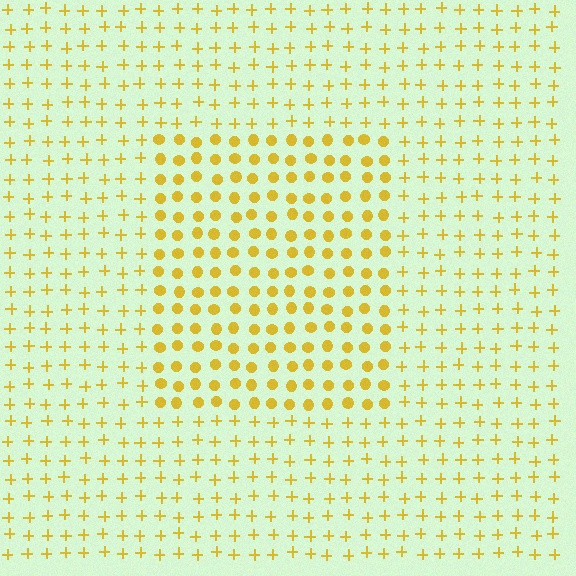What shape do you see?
I see a rectangle.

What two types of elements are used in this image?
The image uses circles inside the rectangle region and plus signs outside it.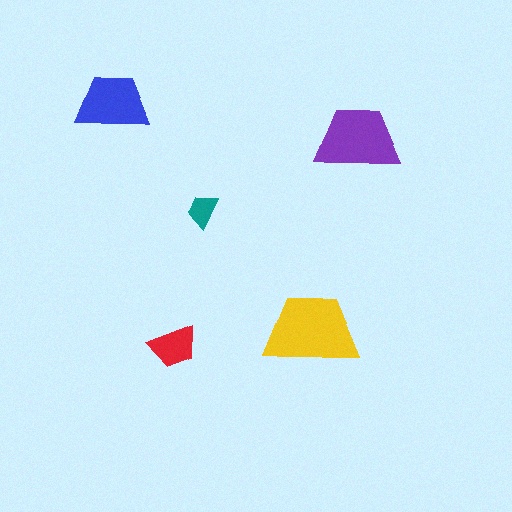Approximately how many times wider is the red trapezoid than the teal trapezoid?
About 1.5 times wider.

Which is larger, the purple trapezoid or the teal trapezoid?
The purple one.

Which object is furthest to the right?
The purple trapezoid is rightmost.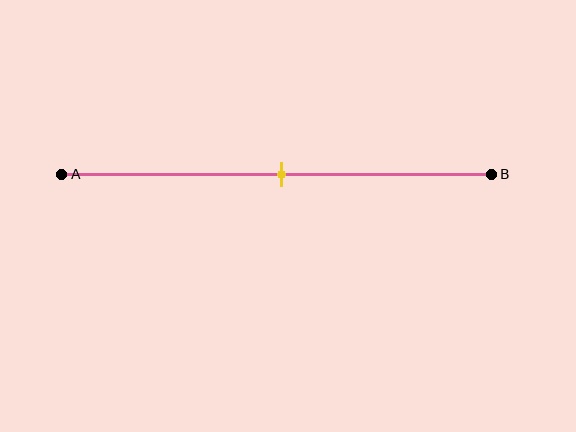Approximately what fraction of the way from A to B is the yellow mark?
The yellow mark is approximately 50% of the way from A to B.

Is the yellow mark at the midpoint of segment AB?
Yes, the mark is approximately at the midpoint.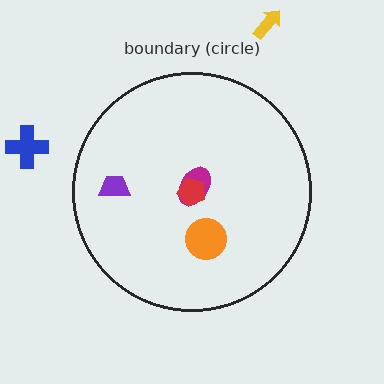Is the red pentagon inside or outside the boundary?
Inside.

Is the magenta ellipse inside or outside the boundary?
Inside.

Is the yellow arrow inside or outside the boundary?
Outside.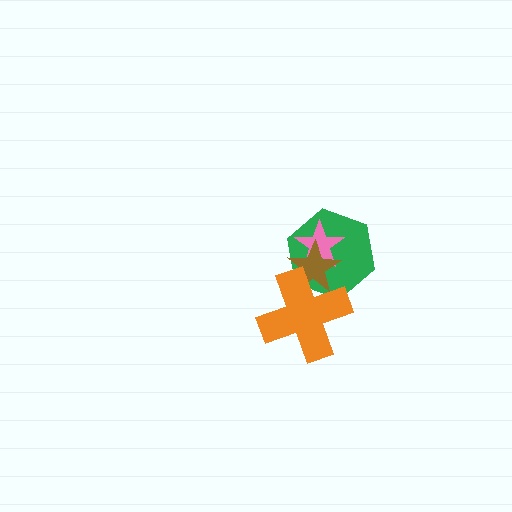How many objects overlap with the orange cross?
2 objects overlap with the orange cross.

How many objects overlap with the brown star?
3 objects overlap with the brown star.